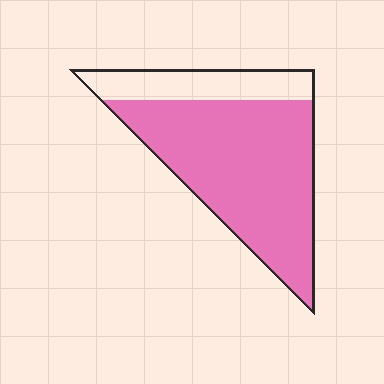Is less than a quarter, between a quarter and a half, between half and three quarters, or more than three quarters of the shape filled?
More than three quarters.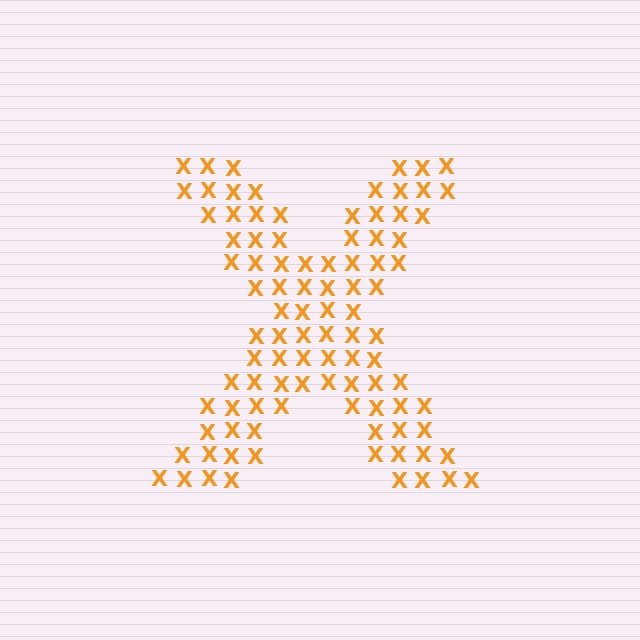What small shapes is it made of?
It is made of small letter X's.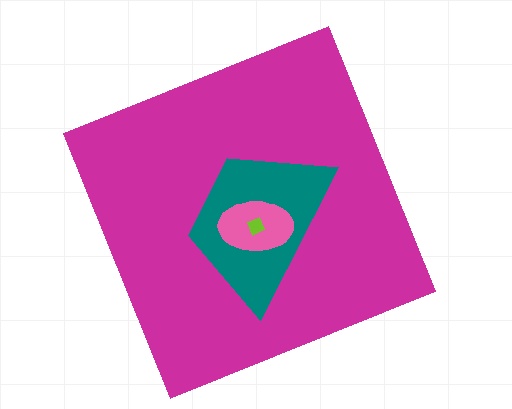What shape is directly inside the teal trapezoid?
The pink ellipse.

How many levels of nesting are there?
4.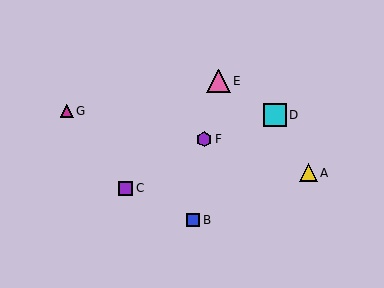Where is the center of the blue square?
The center of the blue square is at (193, 220).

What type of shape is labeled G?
Shape G is a magenta triangle.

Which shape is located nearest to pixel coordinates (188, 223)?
The blue square (labeled B) at (193, 220) is nearest to that location.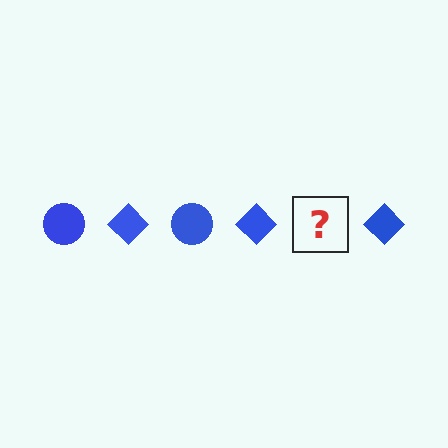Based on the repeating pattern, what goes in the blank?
The blank should be a blue circle.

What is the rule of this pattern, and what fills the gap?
The rule is that the pattern cycles through circle, diamond shapes in blue. The gap should be filled with a blue circle.